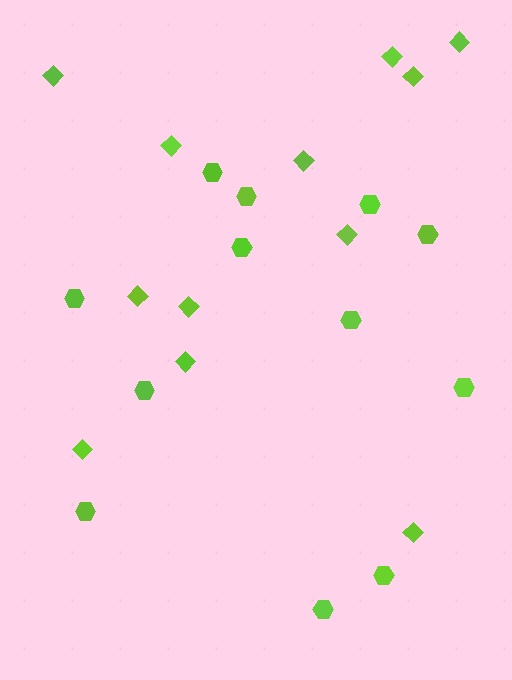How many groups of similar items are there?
There are 2 groups: one group of hexagons (12) and one group of diamonds (12).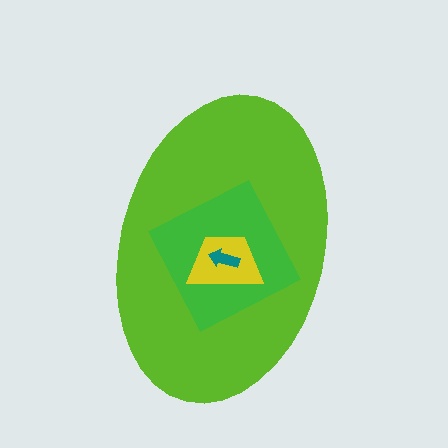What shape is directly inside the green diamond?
The yellow trapezoid.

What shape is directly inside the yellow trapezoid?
The teal arrow.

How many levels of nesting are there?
4.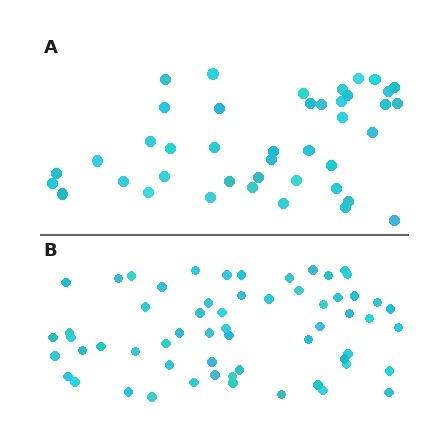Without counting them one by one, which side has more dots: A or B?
Region B (the bottom region) has more dots.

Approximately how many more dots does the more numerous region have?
Region B has approximately 20 more dots than region A.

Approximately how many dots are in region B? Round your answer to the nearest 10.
About 60 dots.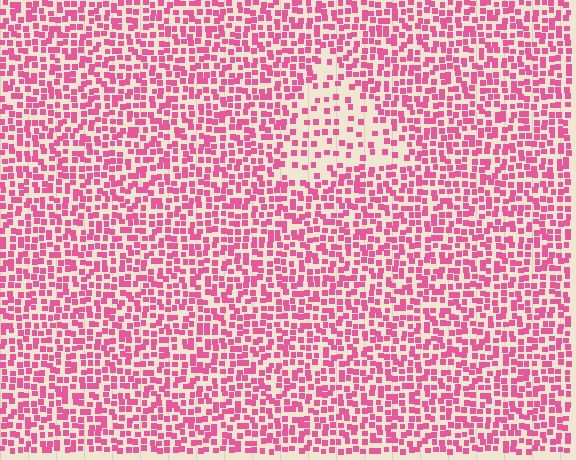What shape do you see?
I see a triangle.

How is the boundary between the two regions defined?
The boundary is defined by a change in element density (approximately 2.2x ratio). All elements are the same color, size, and shape.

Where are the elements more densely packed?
The elements are more densely packed outside the triangle boundary.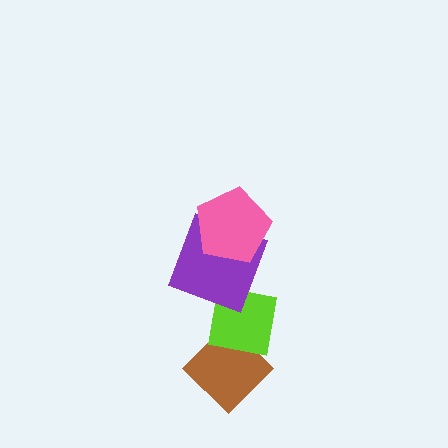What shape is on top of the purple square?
The pink pentagon is on top of the purple square.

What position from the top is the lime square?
The lime square is 3rd from the top.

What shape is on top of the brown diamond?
The lime square is on top of the brown diamond.